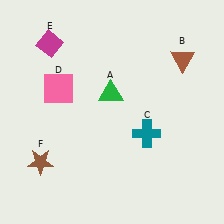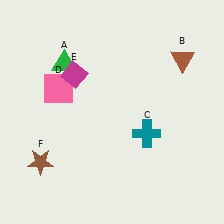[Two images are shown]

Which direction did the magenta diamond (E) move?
The magenta diamond (E) moved down.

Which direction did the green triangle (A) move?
The green triangle (A) moved left.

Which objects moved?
The objects that moved are: the green triangle (A), the magenta diamond (E).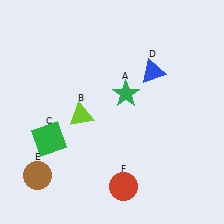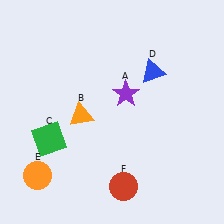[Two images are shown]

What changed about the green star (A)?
In Image 1, A is green. In Image 2, it changed to purple.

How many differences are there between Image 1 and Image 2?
There are 3 differences between the two images.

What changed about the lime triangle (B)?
In Image 1, B is lime. In Image 2, it changed to orange.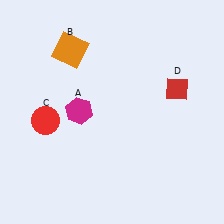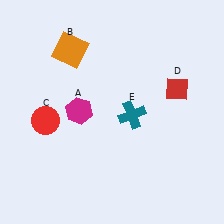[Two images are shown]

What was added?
A teal cross (E) was added in Image 2.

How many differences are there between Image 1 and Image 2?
There is 1 difference between the two images.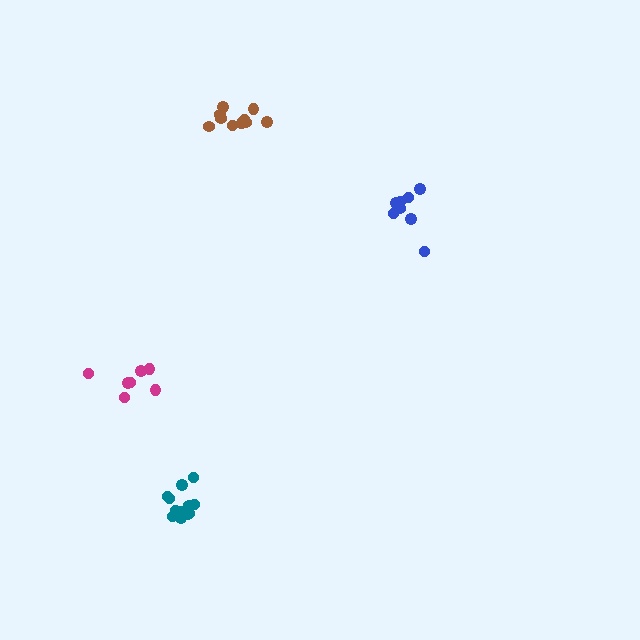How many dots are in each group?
Group 1: 12 dots, Group 2: 8 dots, Group 3: 7 dots, Group 4: 10 dots (37 total).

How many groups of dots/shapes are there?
There are 4 groups.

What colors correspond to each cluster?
The clusters are colored: teal, blue, magenta, brown.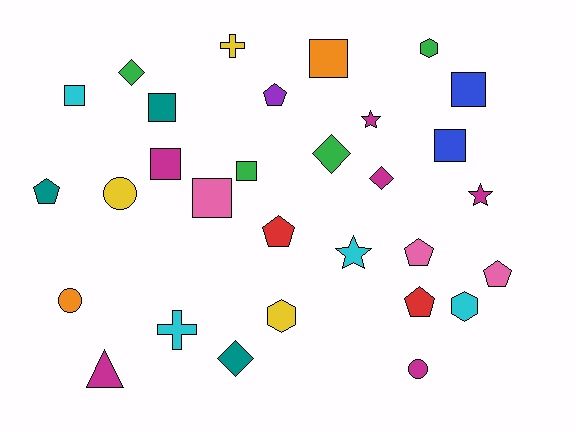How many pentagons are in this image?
There are 6 pentagons.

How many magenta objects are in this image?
There are 6 magenta objects.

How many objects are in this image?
There are 30 objects.